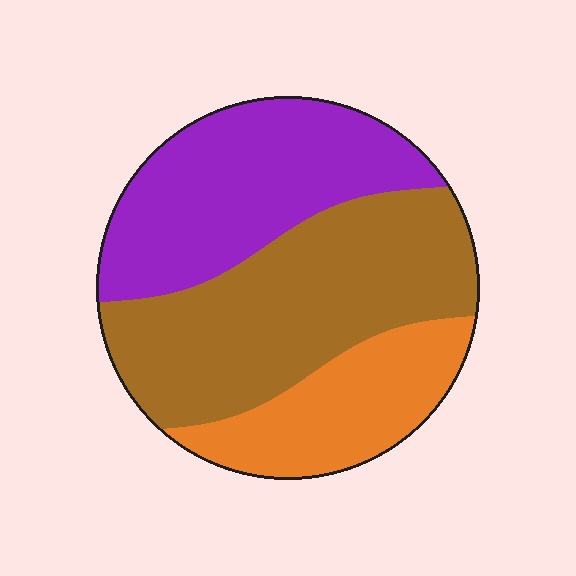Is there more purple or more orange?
Purple.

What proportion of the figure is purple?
Purple takes up between a third and a half of the figure.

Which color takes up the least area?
Orange, at roughly 20%.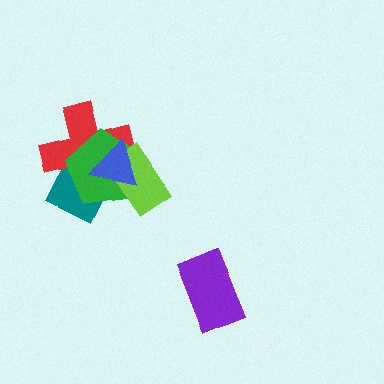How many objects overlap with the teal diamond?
4 objects overlap with the teal diamond.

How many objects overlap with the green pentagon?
4 objects overlap with the green pentagon.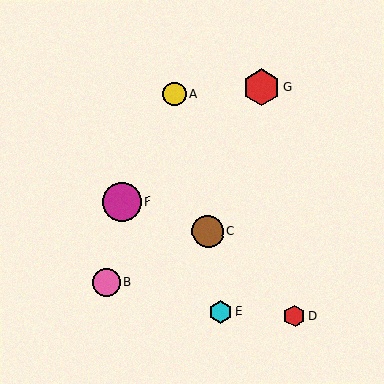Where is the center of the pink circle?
The center of the pink circle is at (106, 282).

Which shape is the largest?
The magenta circle (labeled F) is the largest.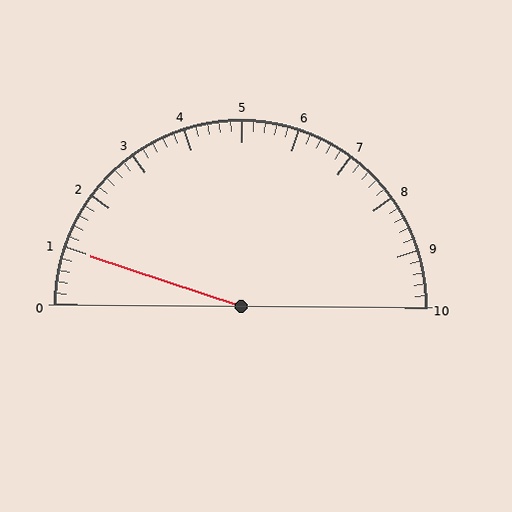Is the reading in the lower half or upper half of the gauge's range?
The reading is in the lower half of the range (0 to 10).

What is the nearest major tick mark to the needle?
The nearest major tick mark is 1.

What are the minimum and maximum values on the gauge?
The gauge ranges from 0 to 10.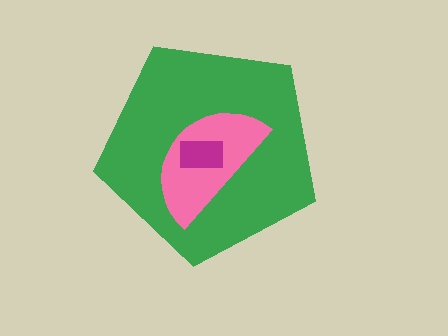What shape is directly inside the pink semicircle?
The magenta rectangle.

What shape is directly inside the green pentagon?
The pink semicircle.